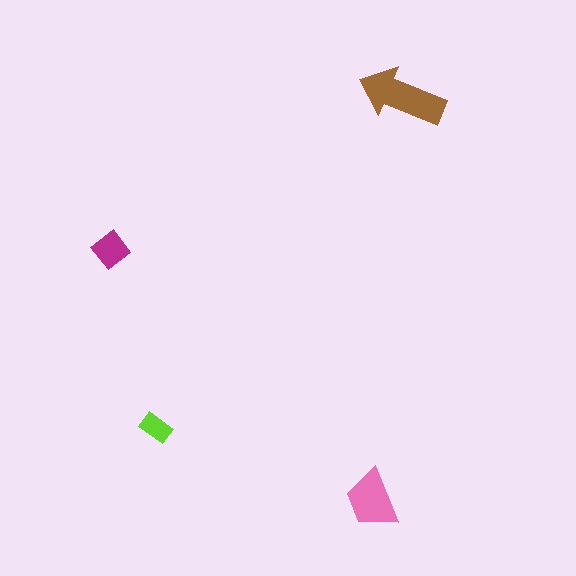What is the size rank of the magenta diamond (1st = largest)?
3rd.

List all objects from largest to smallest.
The brown arrow, the pink trapezoid, the magenta diamond, the lime rectangle.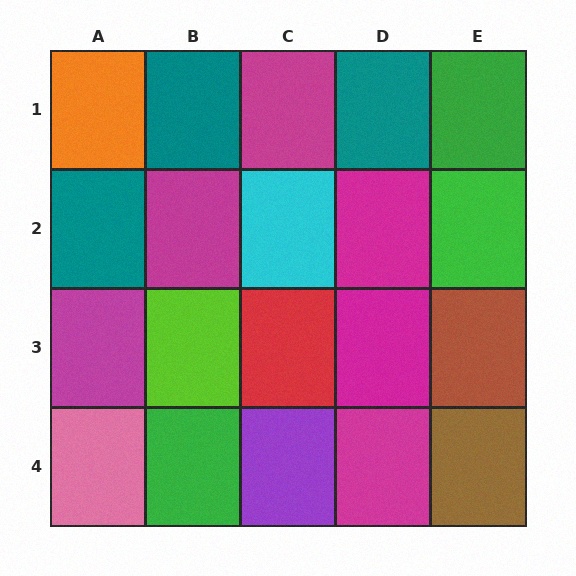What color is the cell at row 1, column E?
Green.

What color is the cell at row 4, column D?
Magenta.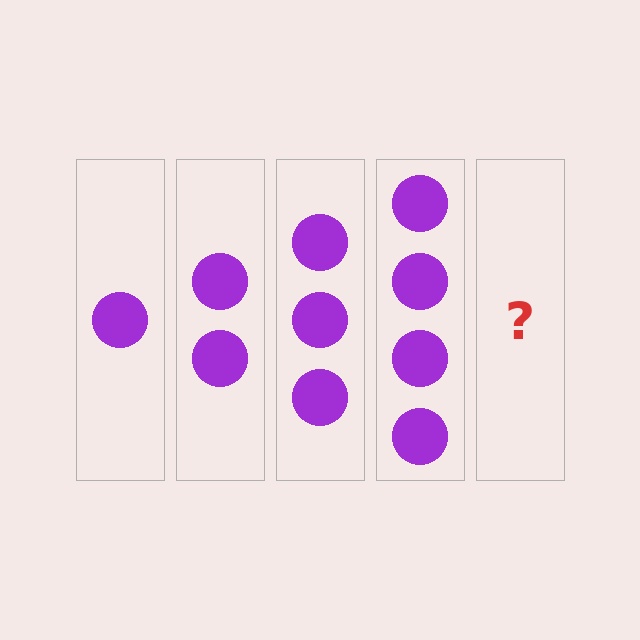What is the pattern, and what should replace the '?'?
The pattern is that each step adds one more circle. The '?' should be 5 circles.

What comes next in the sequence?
The next element should be 5 circles.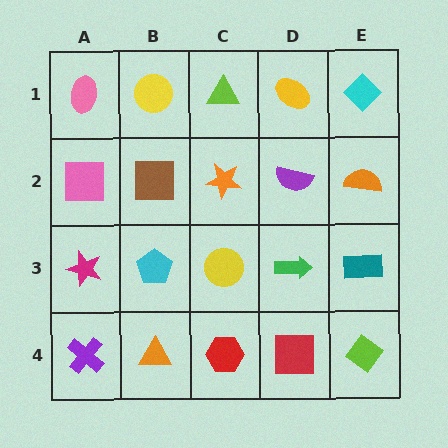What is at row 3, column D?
A green arrow.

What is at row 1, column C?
A lime triangle.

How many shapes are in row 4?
5 shapes.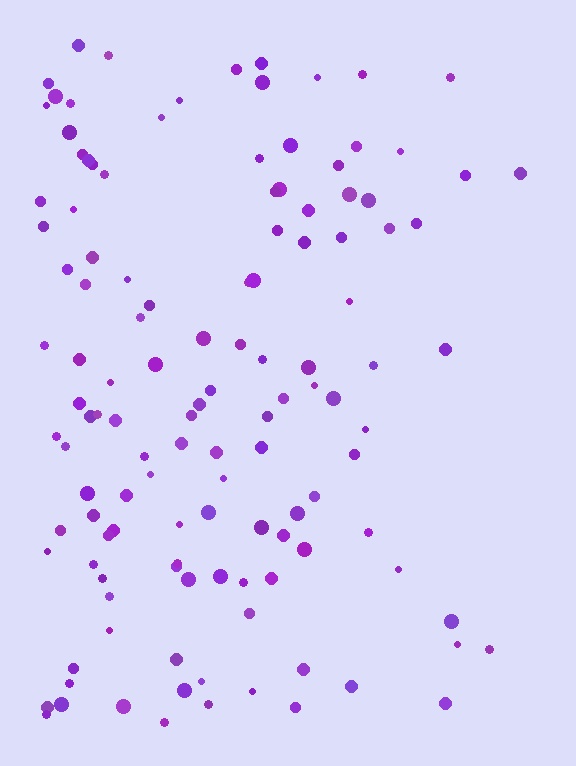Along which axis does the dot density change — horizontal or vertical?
Horizontal.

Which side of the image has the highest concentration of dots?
The left.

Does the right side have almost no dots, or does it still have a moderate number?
Still a moderate number, just noticeably fewer than the left.